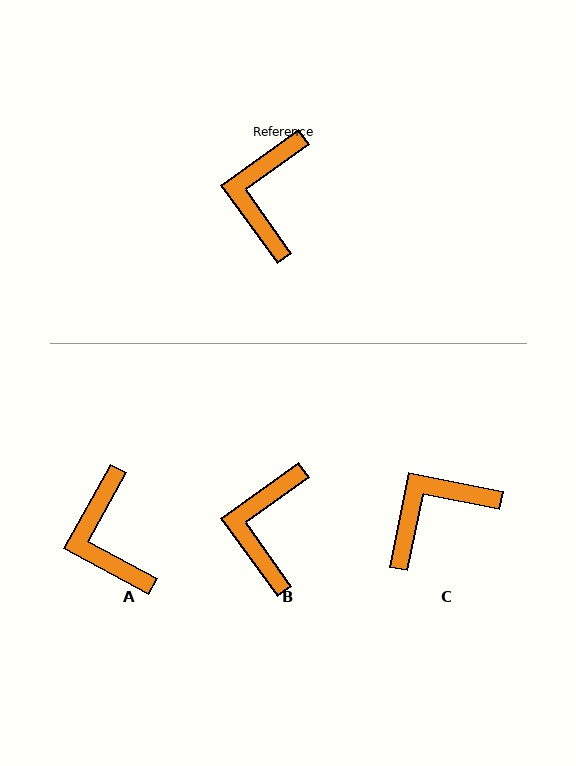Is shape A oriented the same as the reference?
No, it is off by about 26 degrees.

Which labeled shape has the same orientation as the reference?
B.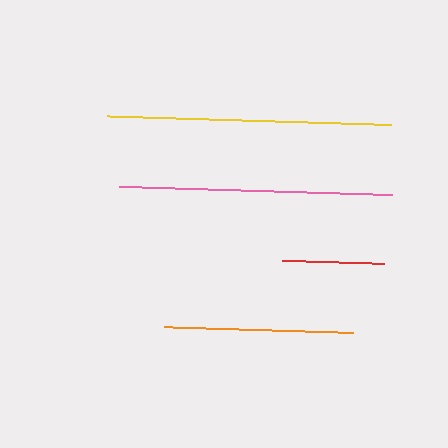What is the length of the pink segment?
The pink segment is approximately 273 pixels long.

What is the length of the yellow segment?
The yellow segment is approximately 284 pixels long.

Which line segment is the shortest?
The red line is the shortest at approximately 102 pixels.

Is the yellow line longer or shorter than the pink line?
The yellow line is longer than the pink line.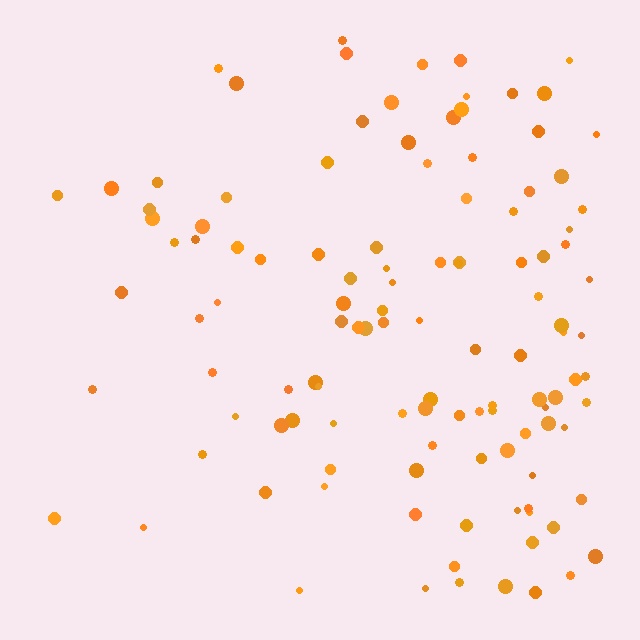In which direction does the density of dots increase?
From left to right, with the right side densest.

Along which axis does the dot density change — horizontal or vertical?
Horizontal.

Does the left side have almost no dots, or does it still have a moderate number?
Still a moderate number, just noticeably fewer than the right.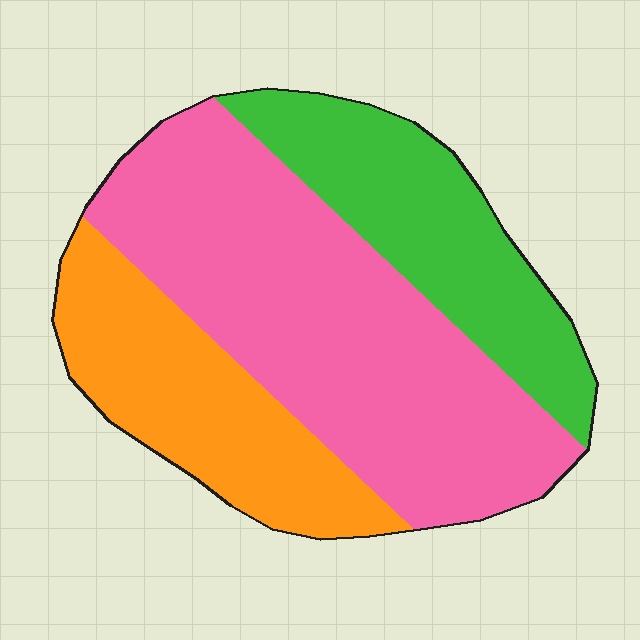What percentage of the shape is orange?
Orange takes up about one quarter (1/4) of the shape.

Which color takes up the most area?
Pink, at roughly 50%.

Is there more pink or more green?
Pink.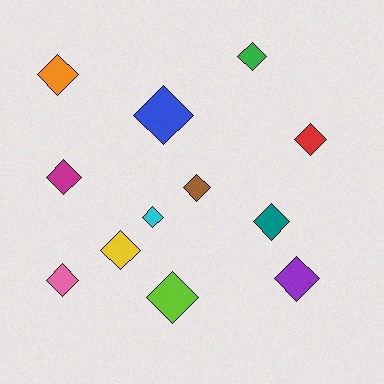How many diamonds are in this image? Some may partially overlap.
There are 12 diamonds.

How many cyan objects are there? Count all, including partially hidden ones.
There is 1 cyan object.